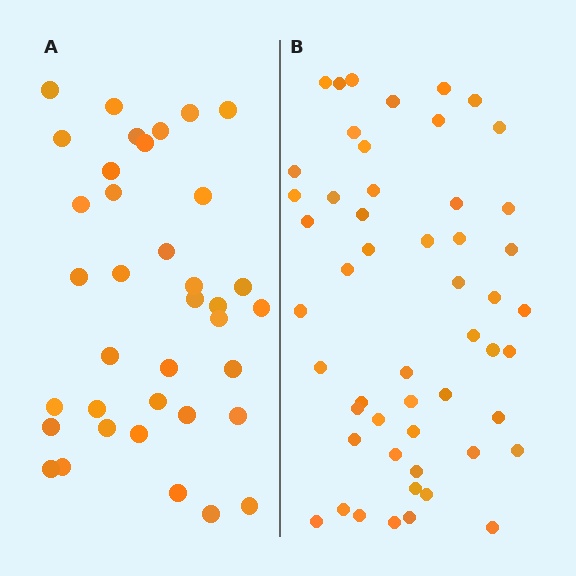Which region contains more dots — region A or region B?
Region B (the right region) has more dots.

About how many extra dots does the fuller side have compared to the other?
Region B has approximately 15 more dots than region A.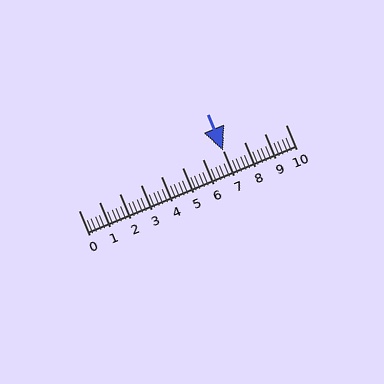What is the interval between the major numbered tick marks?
The major tick marks are spaced 1 units apart.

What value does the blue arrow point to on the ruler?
The blue arrow points to approximately 7.0.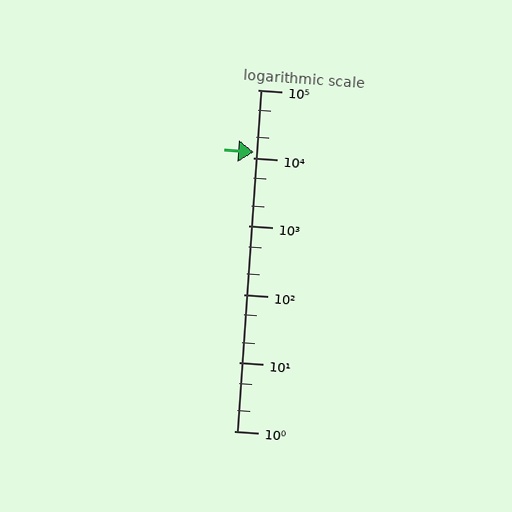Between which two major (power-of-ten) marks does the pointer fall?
The pointer is between 10000 and 100000.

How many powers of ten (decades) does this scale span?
The scale spans 5 decades, from 1 to 100000.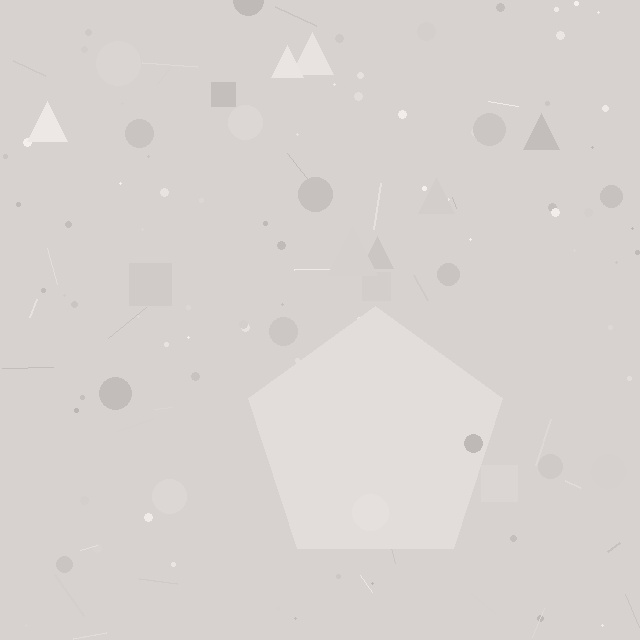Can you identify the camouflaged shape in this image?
The camouflaged shape is a pentagon.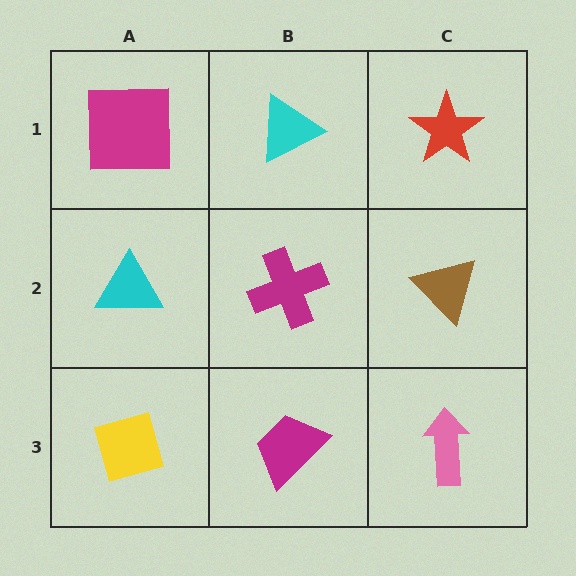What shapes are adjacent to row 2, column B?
A cyan triangle (row 1, column B), a magenta trapezoid (row 3, column B), a cyan triangle (row 2, column A), a brown triangle (row 2, column C).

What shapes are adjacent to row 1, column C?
A brown triangle (row 2, column C), a cyan triangle (row 1, column B).